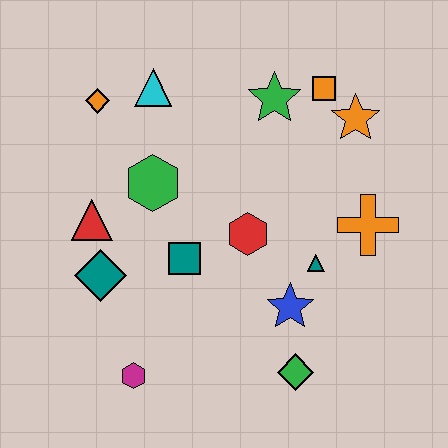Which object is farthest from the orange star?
The magenta hexagon is farthest from the orange star.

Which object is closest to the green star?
The orange square is closest to the green star.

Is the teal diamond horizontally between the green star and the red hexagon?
No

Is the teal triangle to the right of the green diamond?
Yes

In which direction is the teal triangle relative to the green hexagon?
The teal triangle is to the right of the green hexagon.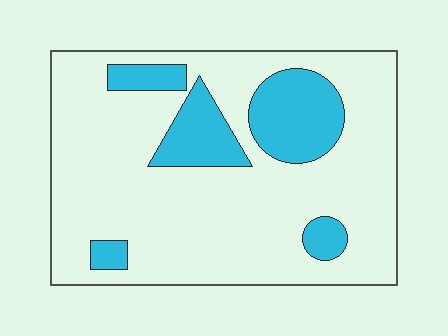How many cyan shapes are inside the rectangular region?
5.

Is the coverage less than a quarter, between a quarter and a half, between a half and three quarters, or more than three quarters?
Less than a quarter.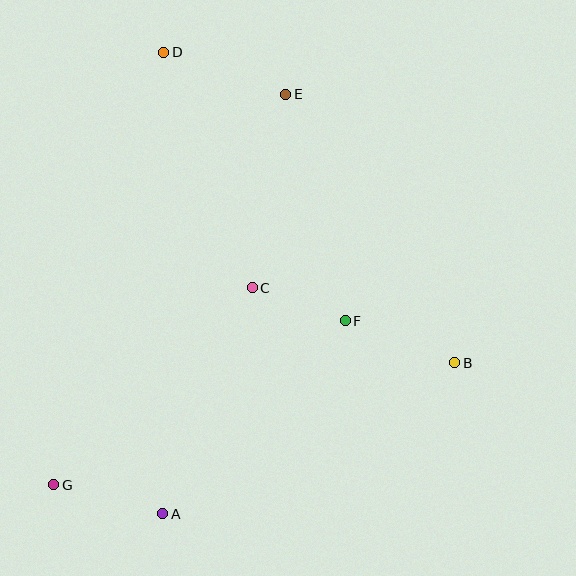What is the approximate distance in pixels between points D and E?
The distance between D and E is approximately 129 pixels.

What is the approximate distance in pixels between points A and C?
The distance between A and C is approximately 243 pixels.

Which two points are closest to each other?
Points C and F are closest to each other.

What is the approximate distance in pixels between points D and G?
The distance between D and G is approximately 447 pixels.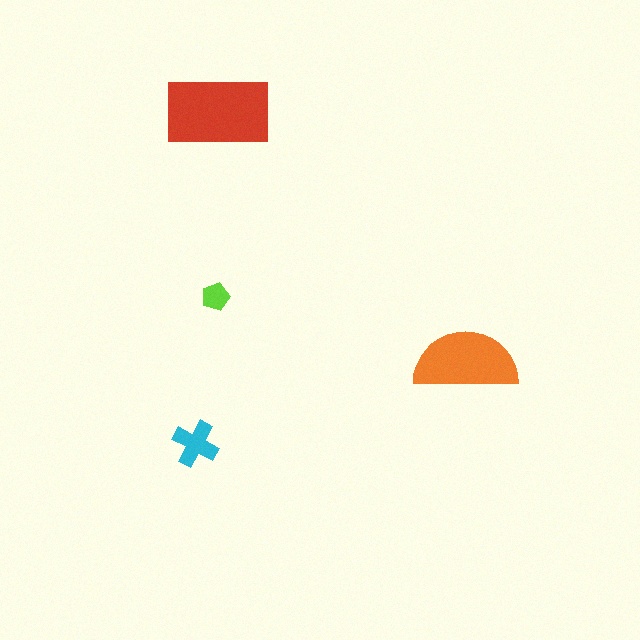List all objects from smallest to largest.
The lime pentagon, the cyan cross, the orange semicircle, the red rectangle.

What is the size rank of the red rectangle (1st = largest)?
1st.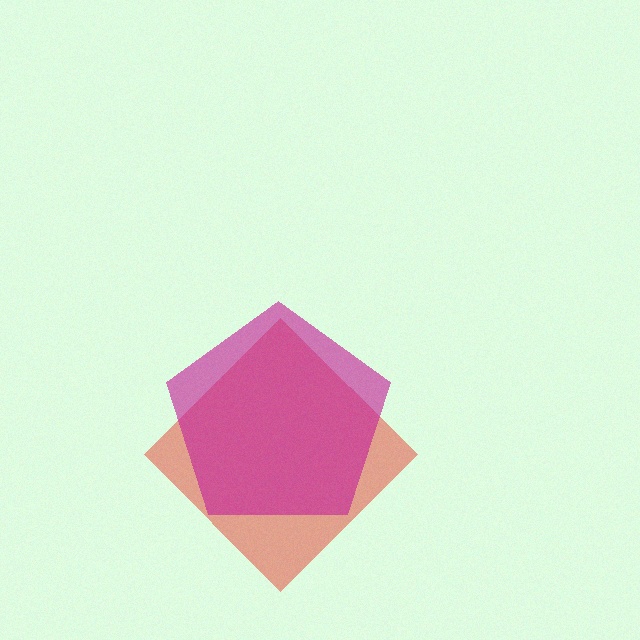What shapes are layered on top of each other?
The layered shapes are: a red diamond, a magenta pentagon.